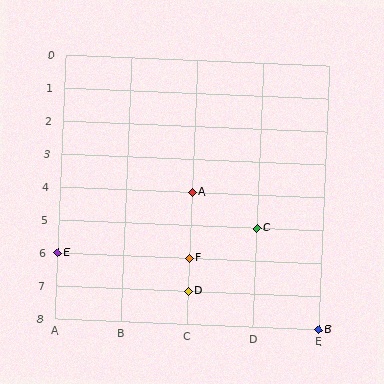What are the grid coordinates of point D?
Point D is at grid coordinates (C, 7).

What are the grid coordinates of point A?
Point A is at grid coordinates (C, 4).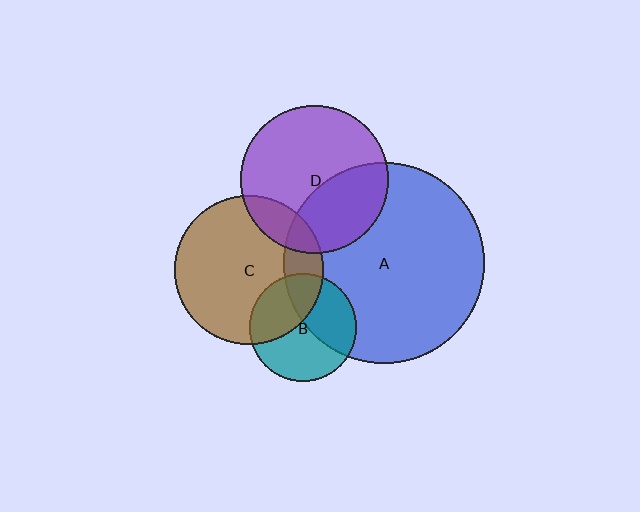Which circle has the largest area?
Circle A (blue).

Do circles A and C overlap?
Yes.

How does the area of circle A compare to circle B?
Approximately 3.5 times.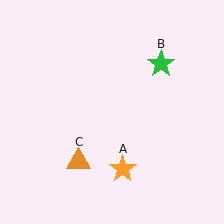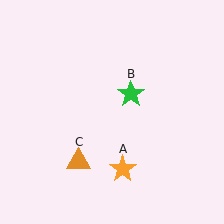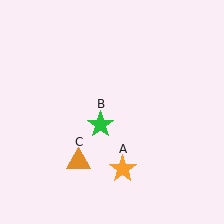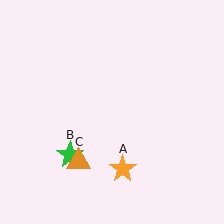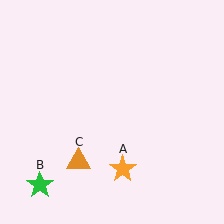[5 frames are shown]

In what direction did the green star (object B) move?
The green star (object B) moved down and to the left.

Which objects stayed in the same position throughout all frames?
Orange star (object A) and orange triangle (object C) remained stationary.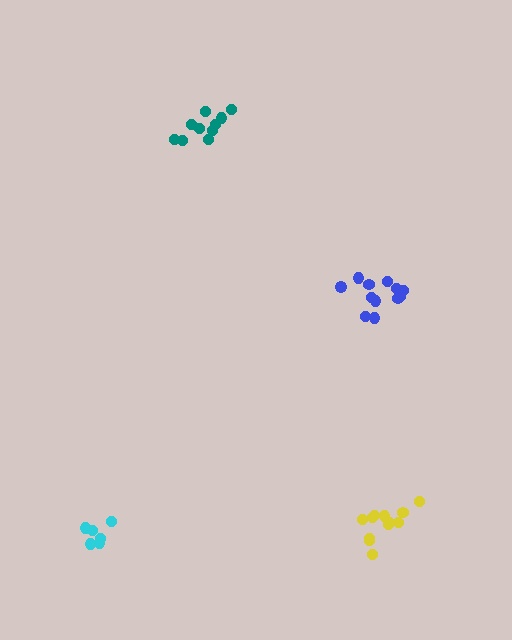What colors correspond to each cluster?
The clusters are colored: teal, blue, cyan, yellow.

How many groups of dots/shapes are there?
There are 4 groups.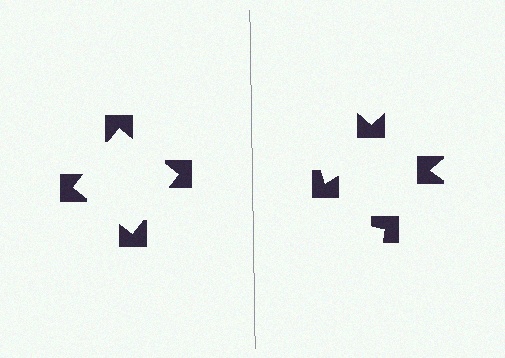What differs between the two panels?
The notched squares are positioned identically on both sides; only the wedge orientations differ. On the left they align to a square; on the right they are misaligned.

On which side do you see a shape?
An illusory square appears on the left side. On the right side the wedge cuts are rotated, so no coherent shape forms.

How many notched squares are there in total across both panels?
8 — 4 on each side.